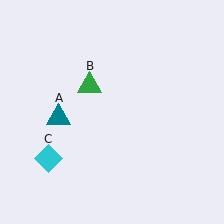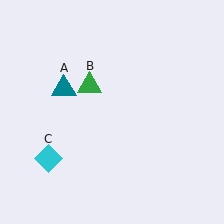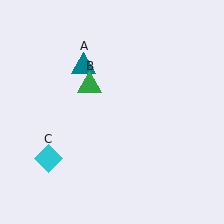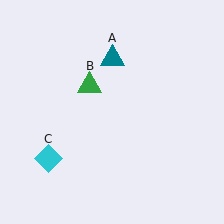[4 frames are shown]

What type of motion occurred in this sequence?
The teal triangle (object A) rotated clockwise around the center of the scene.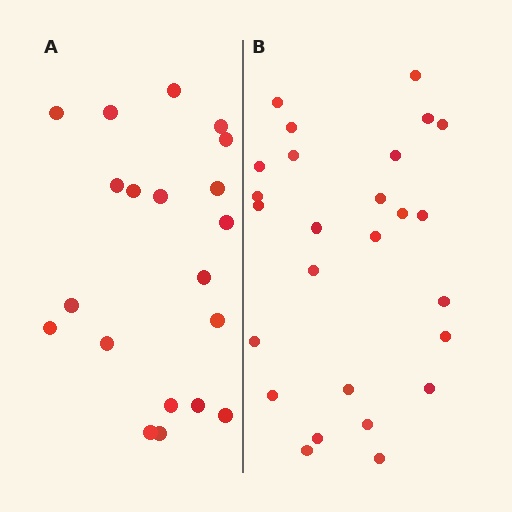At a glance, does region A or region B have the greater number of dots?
Region B (the right region) has more dots.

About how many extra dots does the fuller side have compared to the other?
Region B has about 6 more dots than region A.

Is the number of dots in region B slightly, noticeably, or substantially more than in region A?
Region B has noticeably more, but not dramatically so. The ratio is roughly 1.3 to 1.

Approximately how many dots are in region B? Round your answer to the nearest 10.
About 30 dots. (The exact count is 26, which rounds to 30.)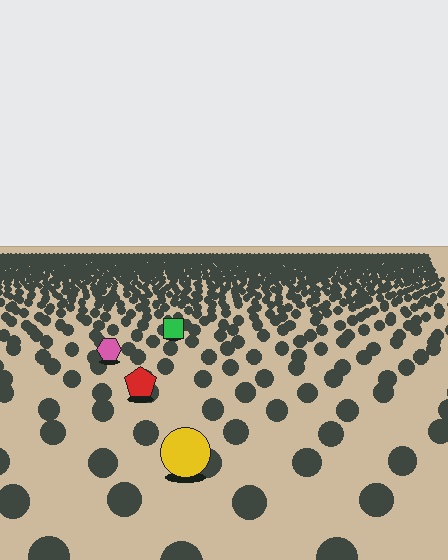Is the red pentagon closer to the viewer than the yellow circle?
No. The yellow circle is closer — you can tell from the texture gradient: the ground texture is coarser near it.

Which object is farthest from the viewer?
The green square is farthest from the viewer. It appears smaller and the ground texture around it is denser.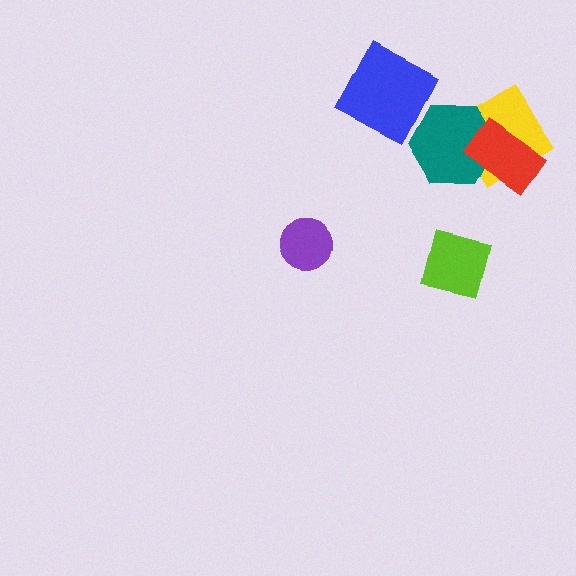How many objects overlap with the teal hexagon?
2 objects overlap with the teal hexagon.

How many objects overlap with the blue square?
0 objects overlap with the blue square.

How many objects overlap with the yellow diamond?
2 objects overlap with the yellow diamond.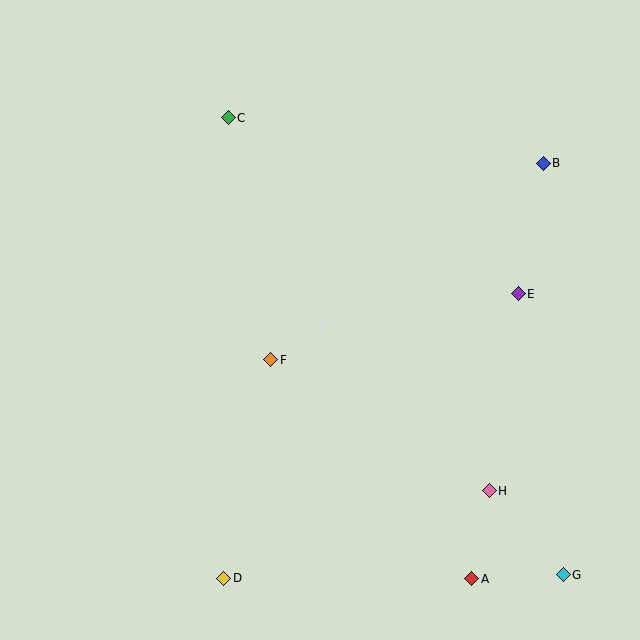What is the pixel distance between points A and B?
The distance between A and B is 422 pixels.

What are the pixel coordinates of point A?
Point A is at (472, 579).